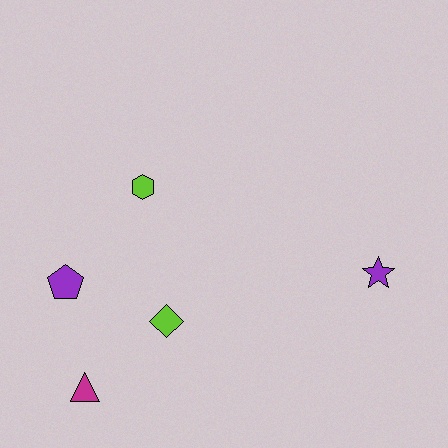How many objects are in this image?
There are 5 objects.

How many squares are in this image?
There are no squares.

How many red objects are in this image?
There are no red objects.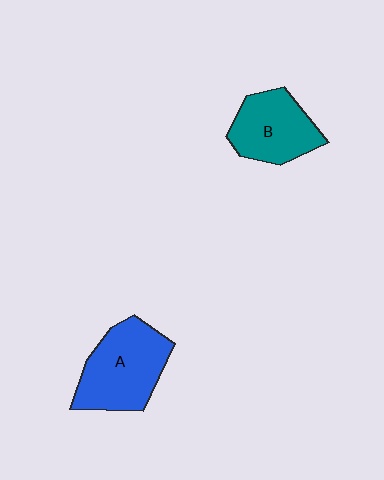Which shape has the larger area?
Shape A (blue).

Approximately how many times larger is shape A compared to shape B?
Approximately 1.3 times.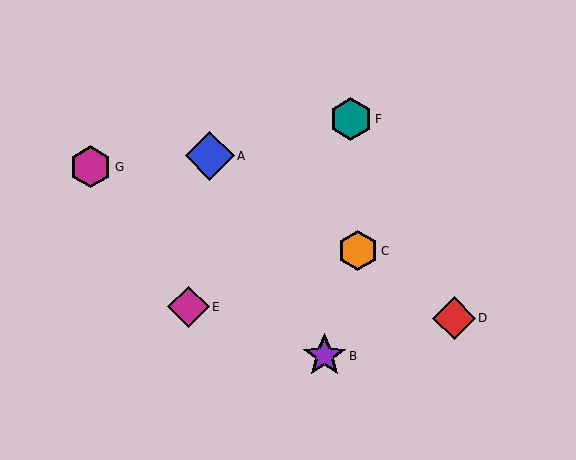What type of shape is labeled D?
Shape D is a red diamond.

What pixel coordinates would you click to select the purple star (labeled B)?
Click at (324, 356) to select the purple star B.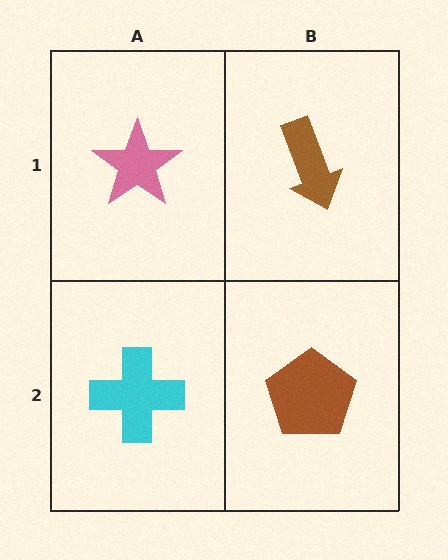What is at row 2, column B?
A brown pentagon.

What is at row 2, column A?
A cyan cross.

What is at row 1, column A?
A pink star.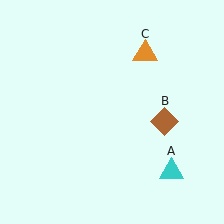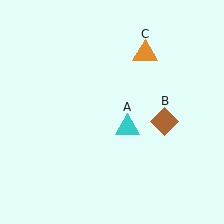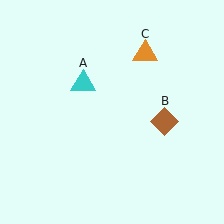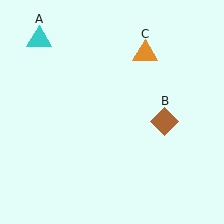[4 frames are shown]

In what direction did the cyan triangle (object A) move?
The cyan triangle (object A) moved up and to the left.